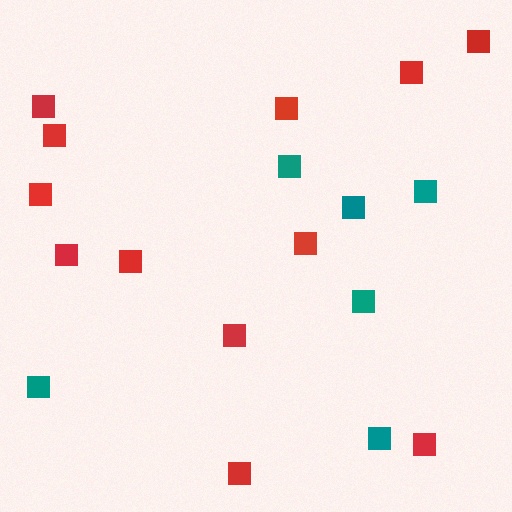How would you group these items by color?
There are 2 groups: one group of teal squares (6) and one group of red squares (12).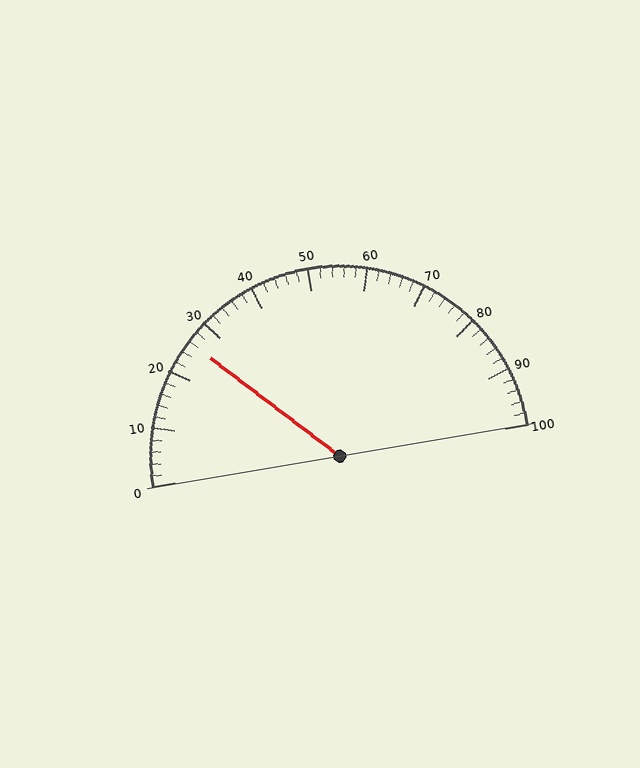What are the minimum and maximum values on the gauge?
The gauge ranges from 0 to 100.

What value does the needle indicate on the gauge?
The needle indicates approximately 26.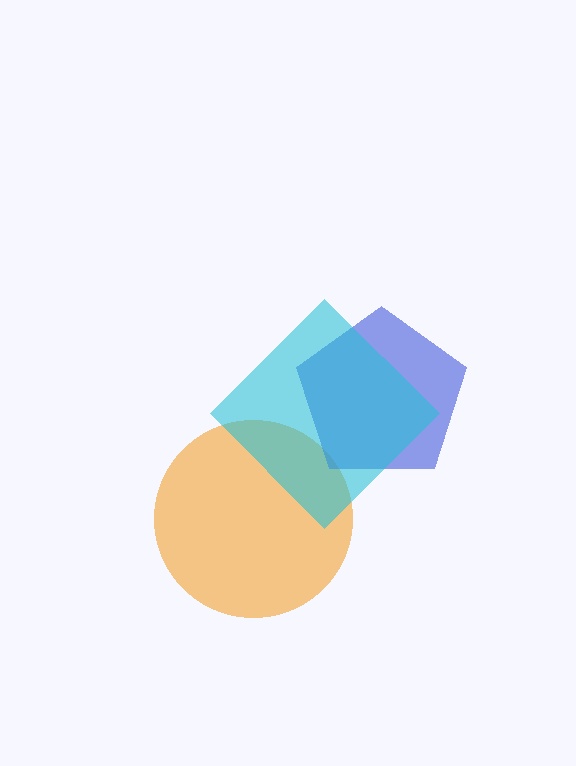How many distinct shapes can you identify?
There are 3 distinct shapes: an orange circle, a blue pentagon, a cyan diamond.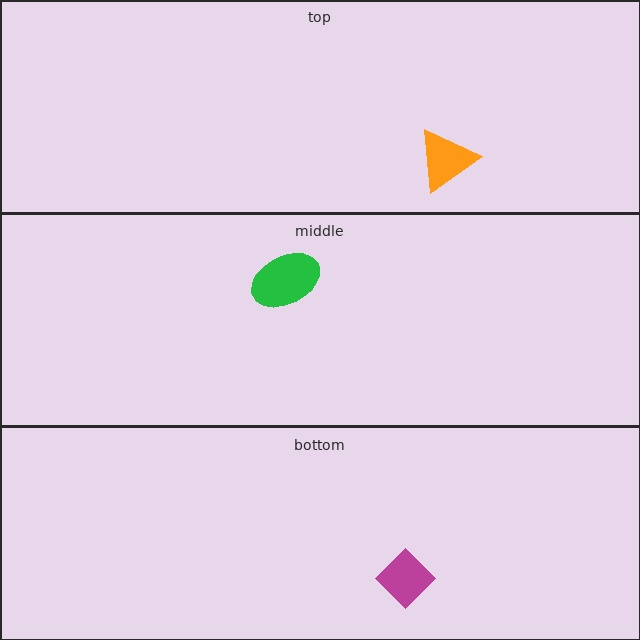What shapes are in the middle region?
The green ellipse.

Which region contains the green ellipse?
The middle region.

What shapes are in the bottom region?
The magenta diamond.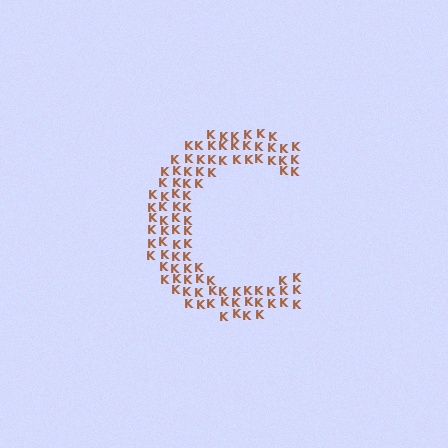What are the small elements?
The small elements are letter K's.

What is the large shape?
The large shape is the letter C.